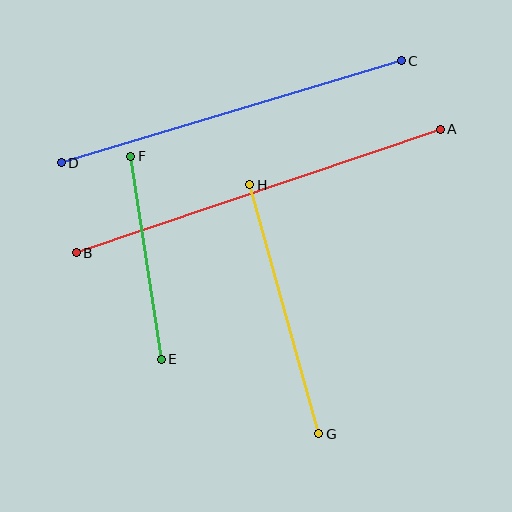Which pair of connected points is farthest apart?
Points A and B are farthest apart.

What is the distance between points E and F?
The distance is approximately 205 pixels.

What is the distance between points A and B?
The distance is approximately 384 pixels.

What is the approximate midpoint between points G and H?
The midpoint is at approximately (284, 309) pixels.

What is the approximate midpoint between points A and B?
The midpoint is at approximately (258, 191) pixels.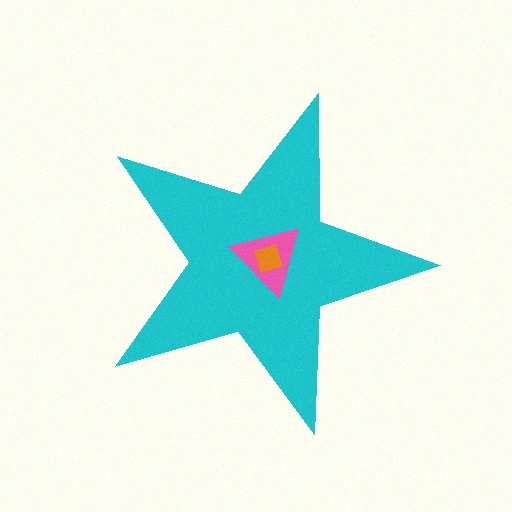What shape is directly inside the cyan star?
The pink triangle.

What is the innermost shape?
The orange diamond.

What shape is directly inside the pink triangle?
The orange diamond.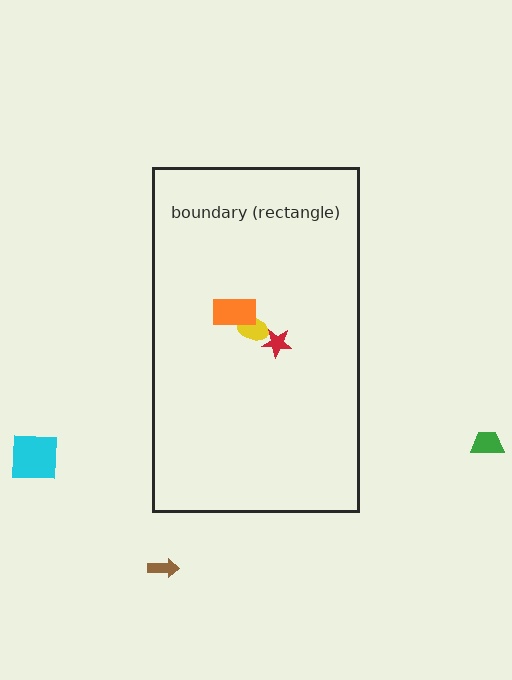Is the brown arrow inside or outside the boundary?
Outside.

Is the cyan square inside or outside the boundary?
Outside.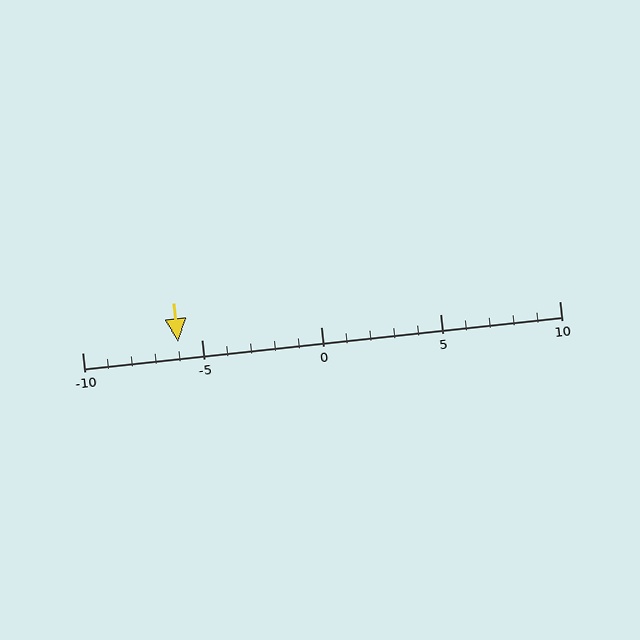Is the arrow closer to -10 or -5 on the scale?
The arrow is closer to -5.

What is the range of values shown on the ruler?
The ruler shows values from -10 to 10.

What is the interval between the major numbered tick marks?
The major tick marks are spaced 5 units apart.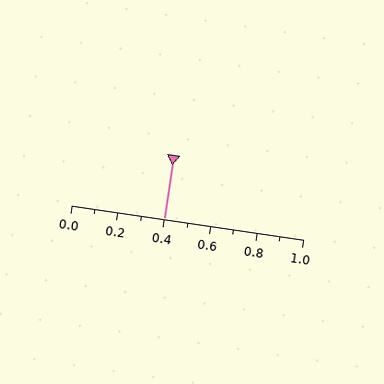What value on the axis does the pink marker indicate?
The marker indicates approximately 0.4.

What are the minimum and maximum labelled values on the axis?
The axis runs from 0.0 to 1.0.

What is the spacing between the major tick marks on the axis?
The major ticks are spaced 0.2 apart.